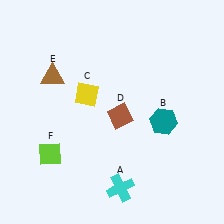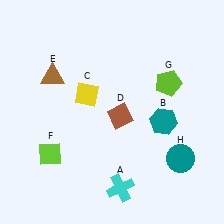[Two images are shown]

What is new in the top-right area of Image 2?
A lime pentagon (G) was added in the top-right area of Image 2.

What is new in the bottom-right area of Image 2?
A teal circle (H) was added in the bottom-right area of Image 2.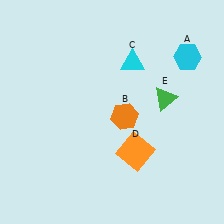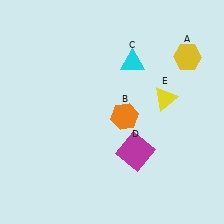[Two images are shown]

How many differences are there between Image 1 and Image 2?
There are 3 differences between the two images.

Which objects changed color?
A changed from cyan to yellow. D changed from orange to magenta. E changed from green to yellow.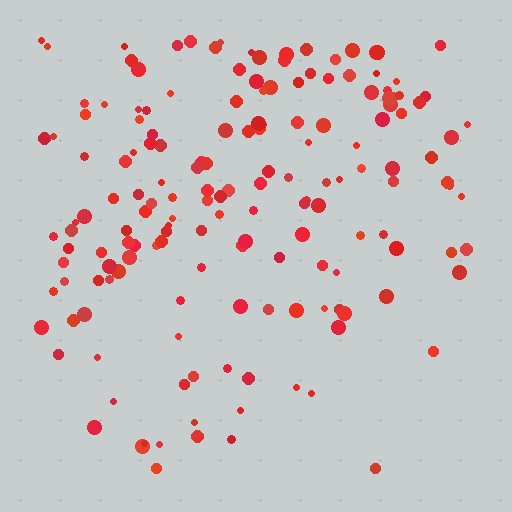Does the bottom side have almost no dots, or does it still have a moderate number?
Still a moderate number, just noticeably fewer than the top.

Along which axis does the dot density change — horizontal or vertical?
Vertical.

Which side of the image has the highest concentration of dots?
The top.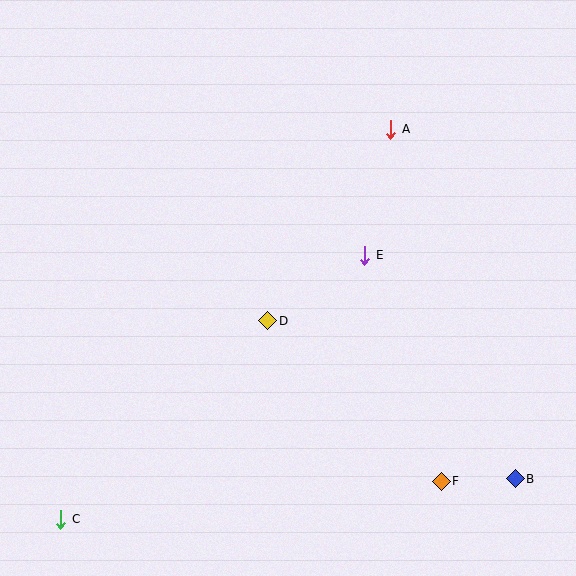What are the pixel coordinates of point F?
Point F is at (441, 481).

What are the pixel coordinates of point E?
Point E is at (365, 255).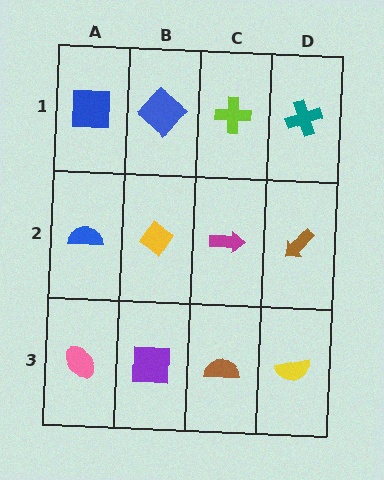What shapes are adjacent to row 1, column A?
A blue semicircle (row 2, column A), a blue diamond (row 1, column B).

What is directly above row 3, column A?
A blue semicircle.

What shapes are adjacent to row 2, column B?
A blue diamond (row 1, column B), a purple square (row 3, column B), a blue semicircle (row 2, column A), a magenta arrow (row 2, column C).